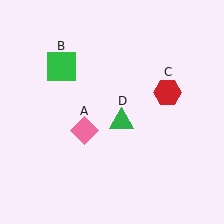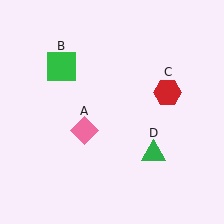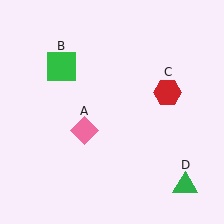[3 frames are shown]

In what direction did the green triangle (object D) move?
The green triangle (object D) moved down and to the right.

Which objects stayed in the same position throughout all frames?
Pink diamond (object A) and green square (object B) and red hexagon (object C) remained stationary.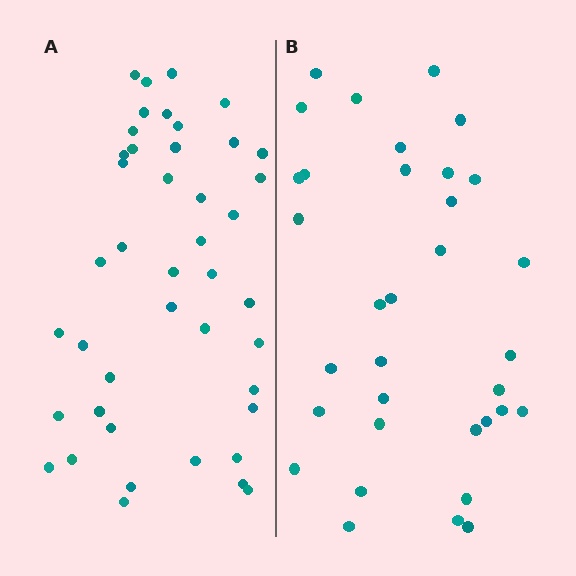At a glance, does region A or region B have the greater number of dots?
Region A (the left region) has more dots.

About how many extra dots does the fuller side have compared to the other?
Region A has roughly 8 or so more dots than region B.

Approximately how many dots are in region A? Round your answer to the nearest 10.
About 40 dots. (The exact count is 43, which rounds to 40.)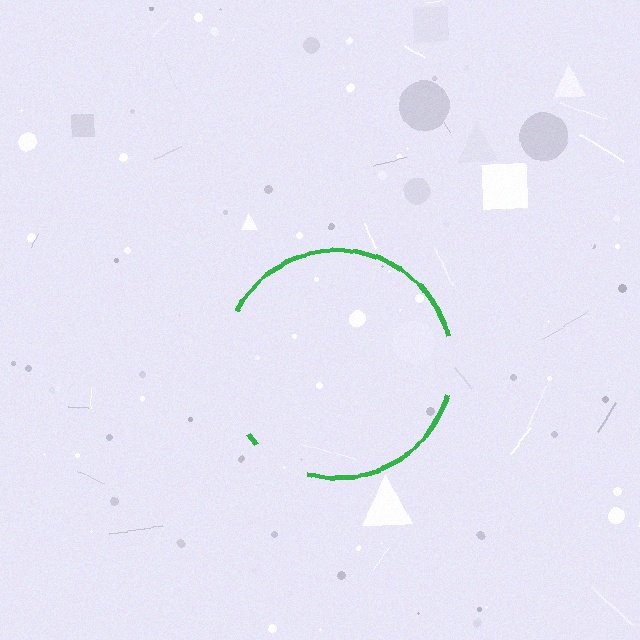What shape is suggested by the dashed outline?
The dashed outline suggests a circle.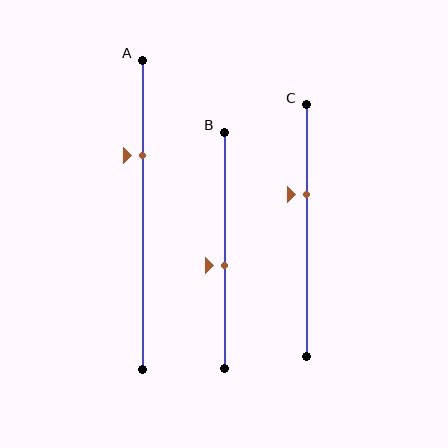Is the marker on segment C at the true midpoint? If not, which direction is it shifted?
No, the marker on segment C is shifted upward by about 14% of the segment length.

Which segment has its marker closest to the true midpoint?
Segment B has its marker closest to the true midpoint.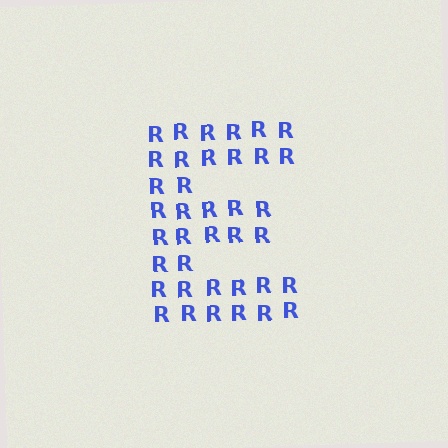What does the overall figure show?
The overall figure shows the letter E.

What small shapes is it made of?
It is made of small letter R's.